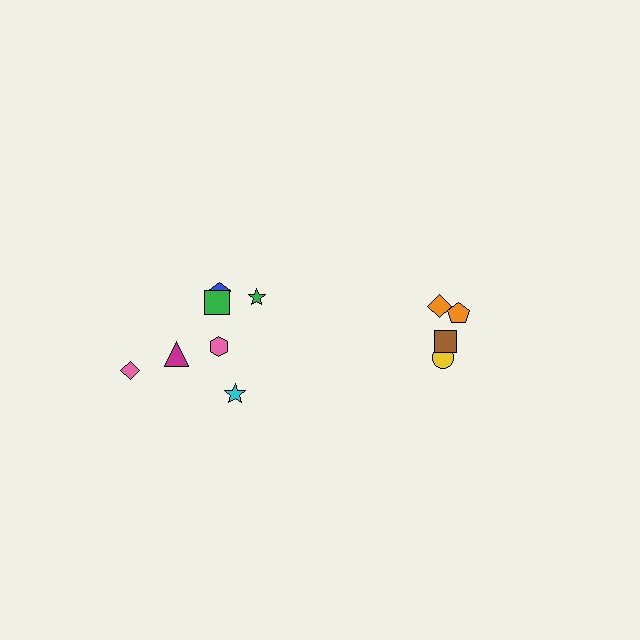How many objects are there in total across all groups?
There are 11 objects.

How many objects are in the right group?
There are 4 objects.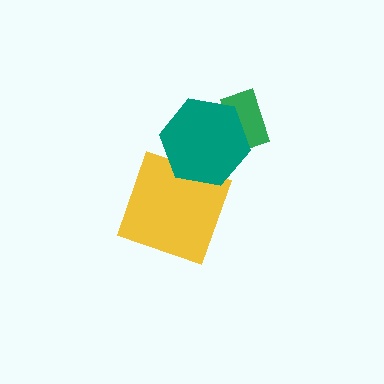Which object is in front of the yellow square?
The teal hexagon is in front of the yellow square.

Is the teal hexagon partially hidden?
No, no other shape covers it.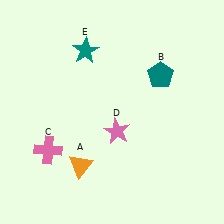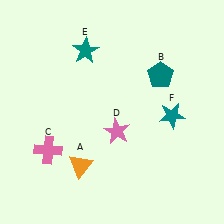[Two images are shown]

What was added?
A teal star (F) was added in Image 2.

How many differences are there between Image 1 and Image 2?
There is 1 difference between the two images.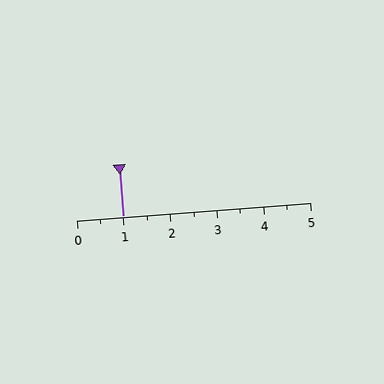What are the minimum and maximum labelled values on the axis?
The axis runs from 0 to 5.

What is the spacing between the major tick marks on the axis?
The major ticks are spaced 1 apart.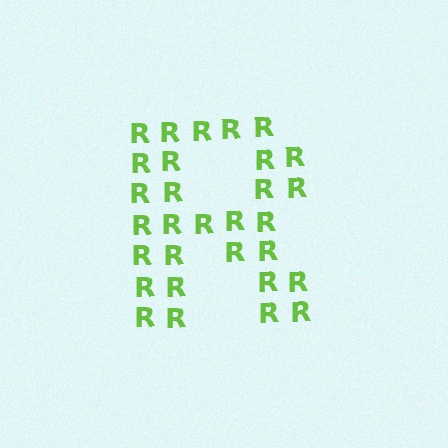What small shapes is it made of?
It is made of small letter R's.